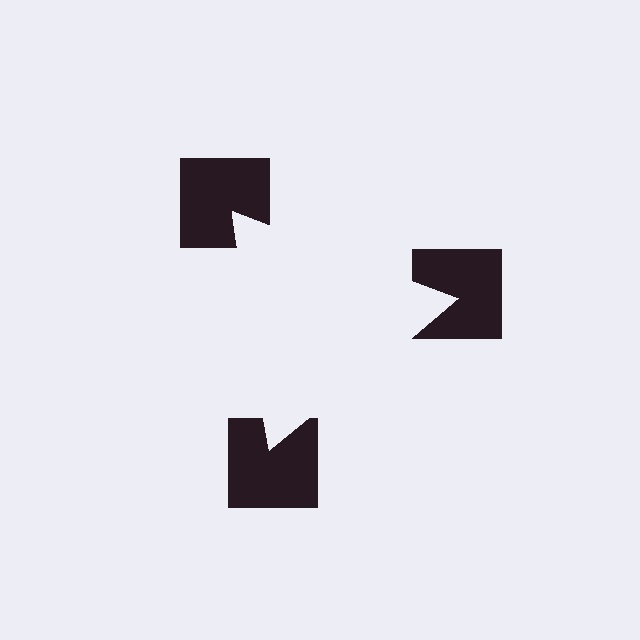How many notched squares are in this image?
There are 3 — one at each vertex of the illusory triangle.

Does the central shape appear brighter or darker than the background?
It typically appears slightly brighter than the background, even though no actual brightness change is drawn.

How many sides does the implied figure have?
3 sides.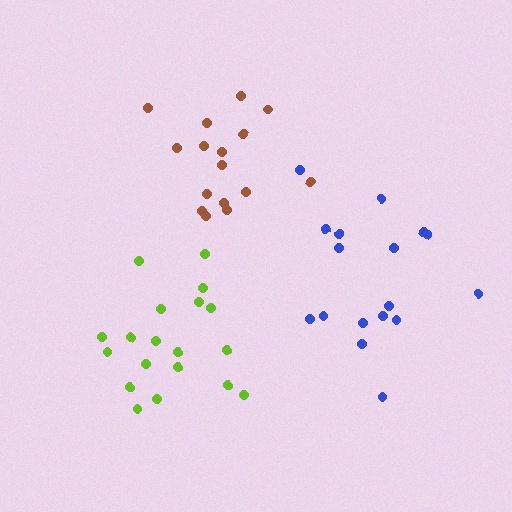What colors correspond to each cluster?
The clusters are colored: brown, blue, lime.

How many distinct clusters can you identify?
There are 3 distinct clusters.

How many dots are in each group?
Group 1: 16 dots, Group 2: 17 dots, Group 3: 19 dots (52 total).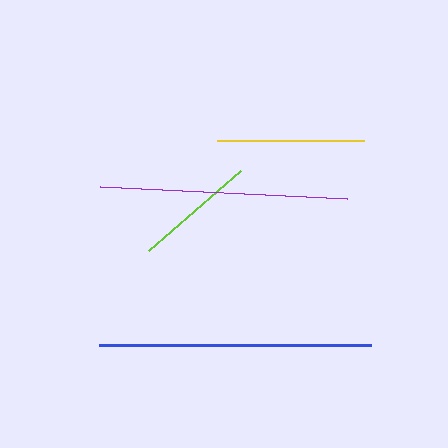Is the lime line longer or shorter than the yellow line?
The yellow line is longer than the lime line.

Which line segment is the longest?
The blue line is the longest at approximately 272 pixels.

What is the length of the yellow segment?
The yellow segment is approximately 148 pixels long.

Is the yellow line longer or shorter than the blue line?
The blue line is longer than the yellow line.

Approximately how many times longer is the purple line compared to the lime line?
The purple line is approximately 2.0 times the length of the lime line.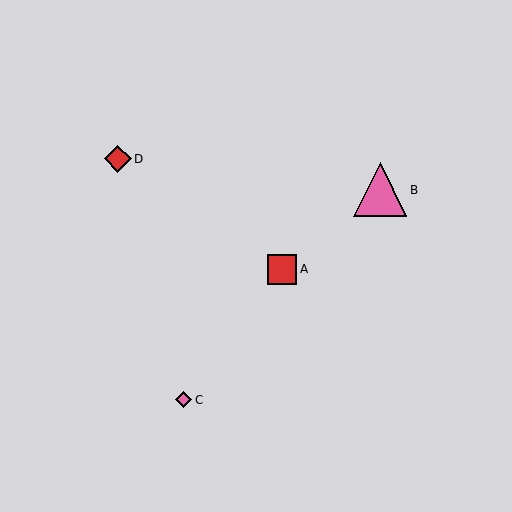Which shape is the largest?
The pink triangle (labeled B) is the largest.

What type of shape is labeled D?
Shape D is a red diamond.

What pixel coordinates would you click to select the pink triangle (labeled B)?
Click at (380, 190) to select the pink triangle B.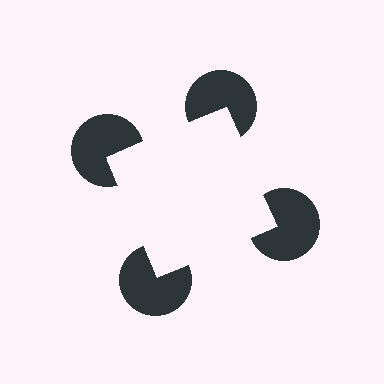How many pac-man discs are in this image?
There are 4 — one at each vertex of the illusory square.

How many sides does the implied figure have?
4 sides.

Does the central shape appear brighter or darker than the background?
It typically appears slightly brighter than the background, even though no actual brightness change is drawn.